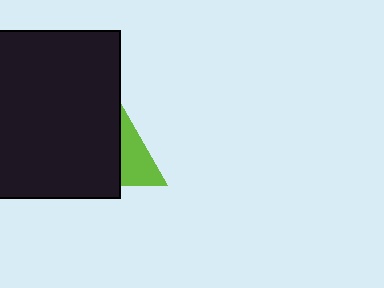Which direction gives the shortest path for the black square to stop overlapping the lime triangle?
Moving left gives the shortest separation.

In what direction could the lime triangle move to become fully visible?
The lime triangle could move right. That would shift it out from behind the black square entirely.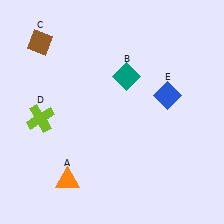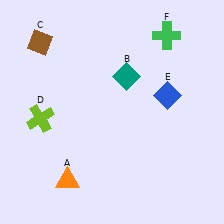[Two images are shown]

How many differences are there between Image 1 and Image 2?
There is 1 difference between the two images.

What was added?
A green cross (F) was added in Image 2.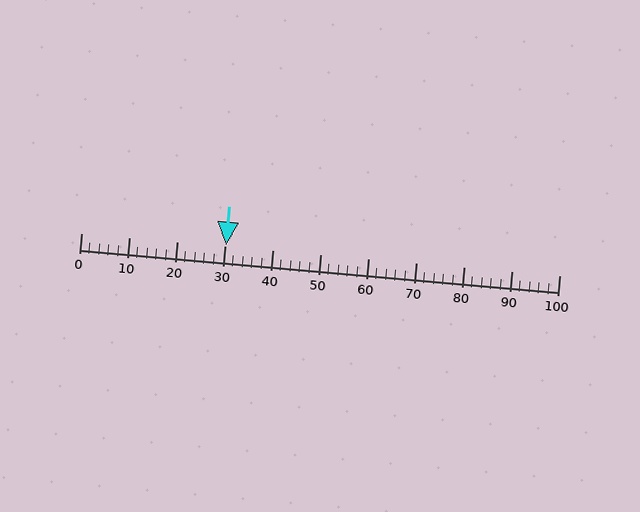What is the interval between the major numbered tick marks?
The major tick marks are spaced 10 units apart.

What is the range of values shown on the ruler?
The ruler shows values from 0 to 100.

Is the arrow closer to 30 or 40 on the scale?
The arrow is closer to 30.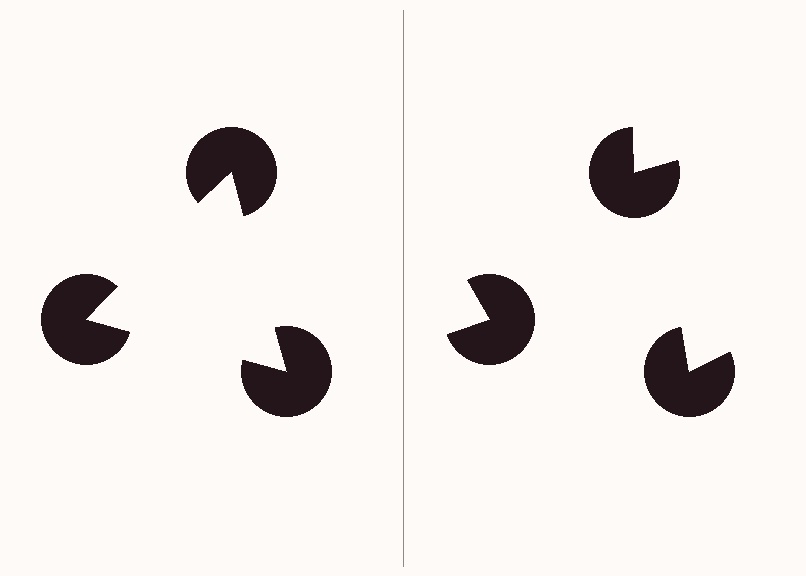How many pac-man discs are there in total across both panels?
6 — 3 on each side.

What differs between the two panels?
The pac-man discs are positioned identically on both sides; only the wedge orientations differ. On the left they align to a triangle; on the right they are misaligned.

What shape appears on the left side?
An illusory triangle.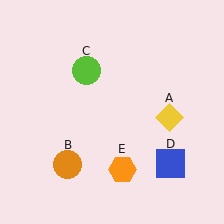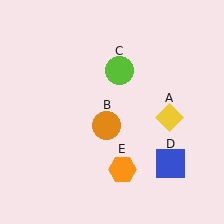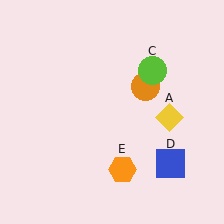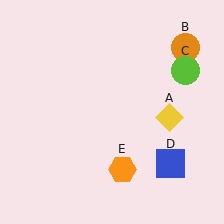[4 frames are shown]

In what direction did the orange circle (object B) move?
The orange circle (object B) moved up and to the right.